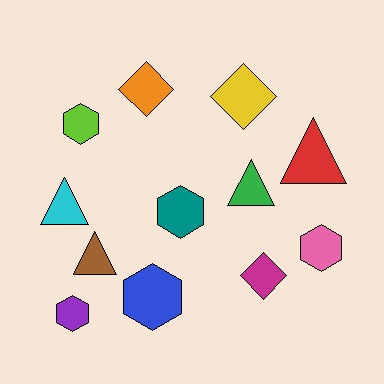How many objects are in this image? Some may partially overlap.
There are 12 objects.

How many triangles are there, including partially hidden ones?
There are 4 triangles.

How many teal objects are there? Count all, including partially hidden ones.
There is 1 teal object.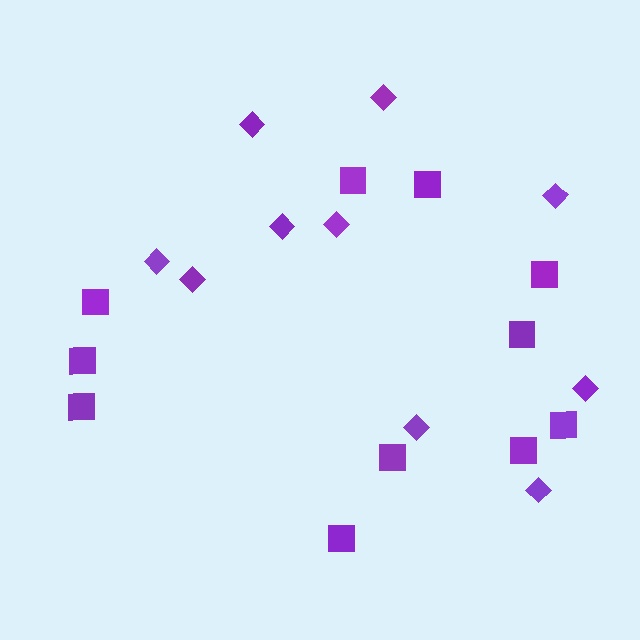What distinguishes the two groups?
There are 2 groups: one group of diamonds (10) and one group of squares (11).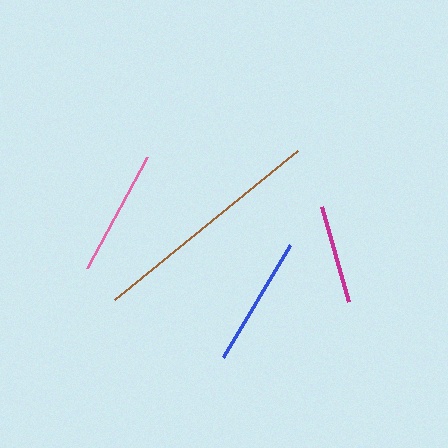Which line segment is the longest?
The brown line is the longest at approximately 236 pixels.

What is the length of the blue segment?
The blue segment is approximately 130 pixels long.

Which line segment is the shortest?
The magenta line is the shortest at approximately 98 pixels.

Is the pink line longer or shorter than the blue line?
The blue line is longer than the pink line.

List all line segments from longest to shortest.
From longest to shortest: brown, blue, pink, magenta.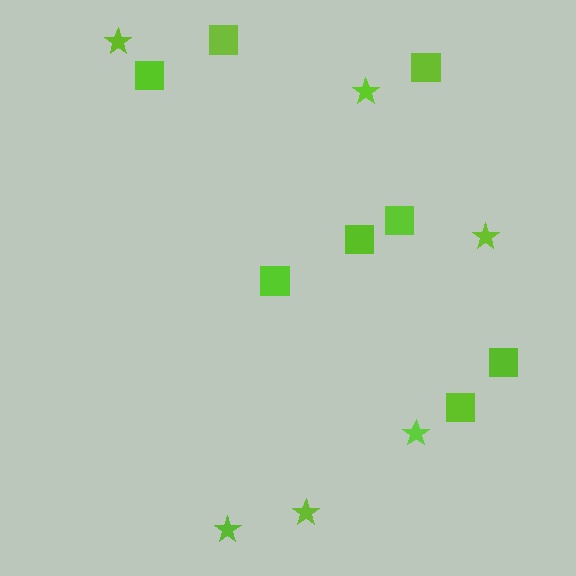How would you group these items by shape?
There are 2 groups: one group of squares (8) and one group of stars (6).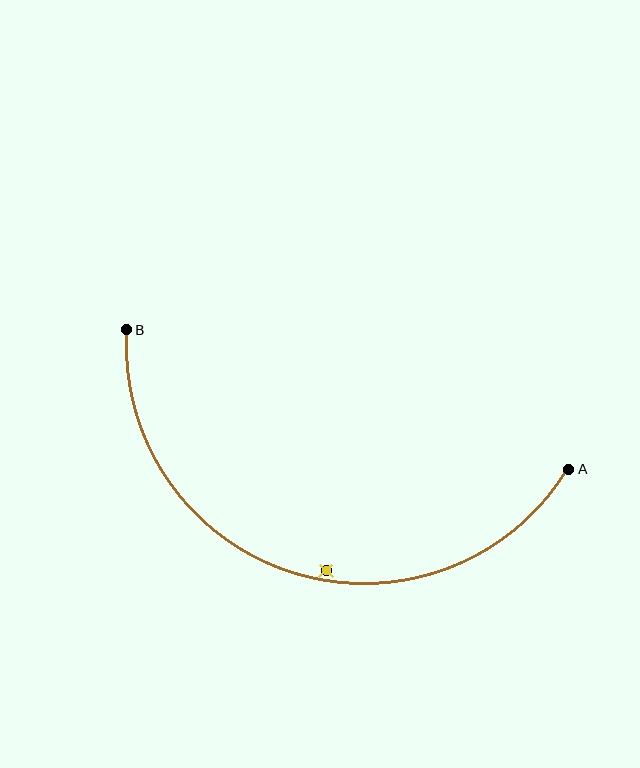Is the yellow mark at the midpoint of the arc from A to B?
No — the yellow mark does not lie on the arc at all. It sits slightly inside the curve.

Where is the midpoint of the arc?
The arc midpoint is the point on the curve farthest from the straight line joining A and B. It sits below that line.